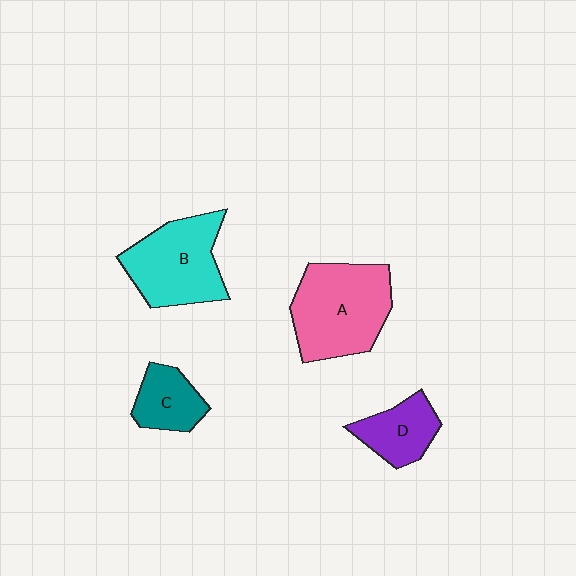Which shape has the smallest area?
Shape C (teal).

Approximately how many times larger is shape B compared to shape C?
Approximately 1.9 times.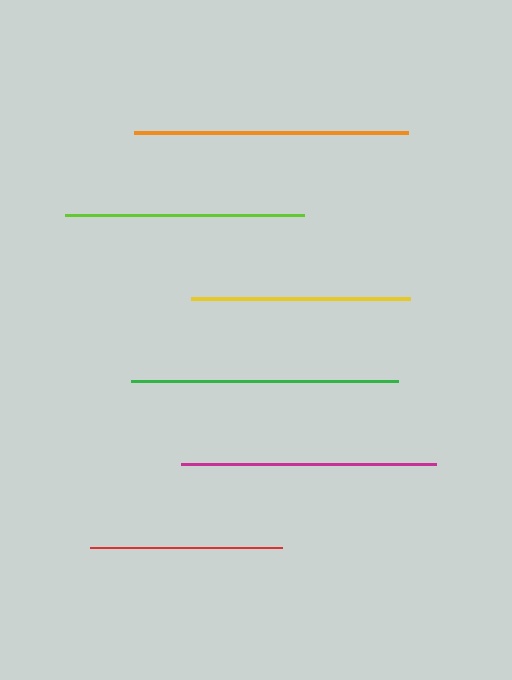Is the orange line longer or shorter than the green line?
The orange line is longer than the green line.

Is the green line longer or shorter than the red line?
The green line is longer than the red line.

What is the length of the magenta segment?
The magenta segment is approximately 255 pixels long.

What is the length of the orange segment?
The orange segment is approximately 274 pixels long.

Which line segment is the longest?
The orange line is the longest at approximately 274 pixels.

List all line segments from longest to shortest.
From longest to shortest: orange, green, magenta, lime, yellow, red.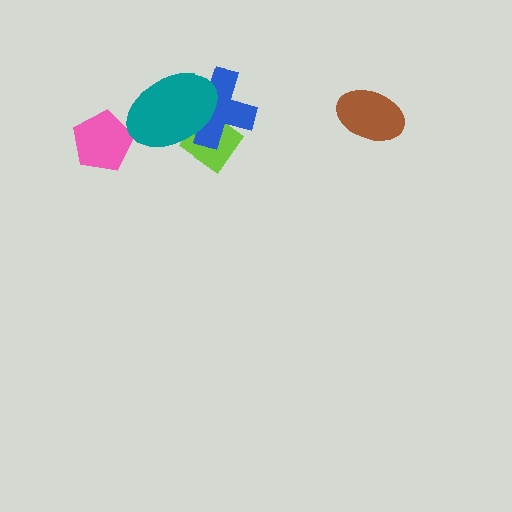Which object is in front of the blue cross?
The teal ellipse is in front of the blue cross.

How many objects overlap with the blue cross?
2 objects overlap with the blue cross.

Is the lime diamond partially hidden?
Yes, it is partially covered by another shape.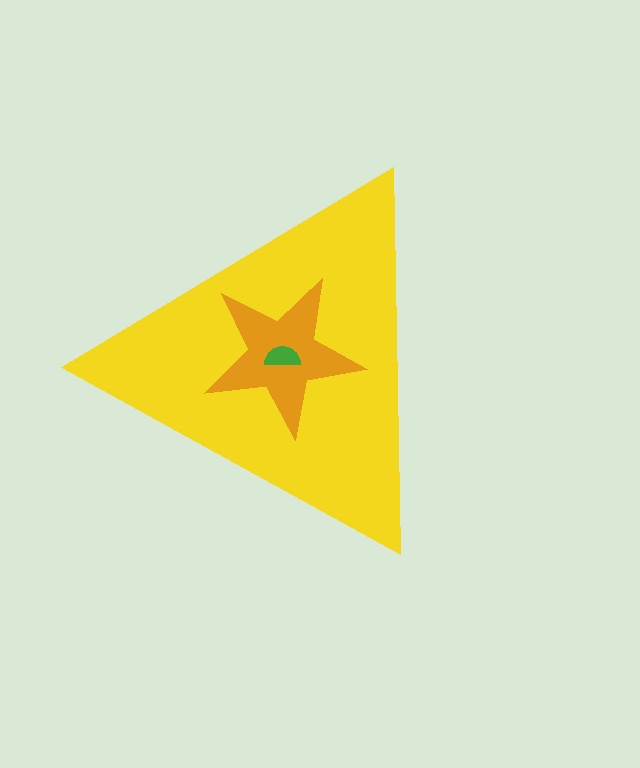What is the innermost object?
The green semicircle.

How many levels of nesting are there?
3.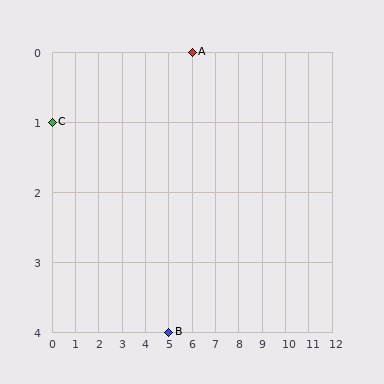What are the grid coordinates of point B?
Point B is at grid coordinates (5, 4).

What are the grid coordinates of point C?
Point C is at grid coordinates (0, 1).